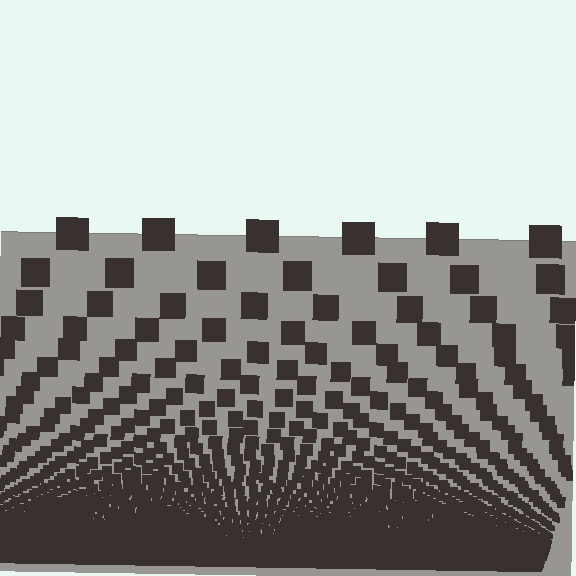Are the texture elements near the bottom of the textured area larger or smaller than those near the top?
Smaller. The gradient is inverted — elements near the bottom are smaller and denser.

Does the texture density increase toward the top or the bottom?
Density increases toward the bottom.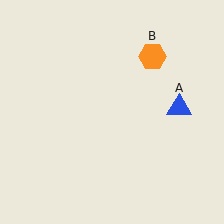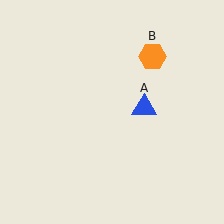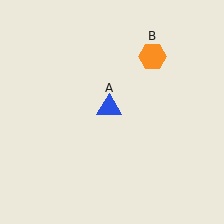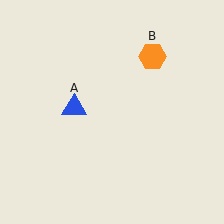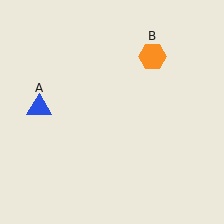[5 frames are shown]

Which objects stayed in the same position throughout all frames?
Orange hexagon (object B) remained stationary.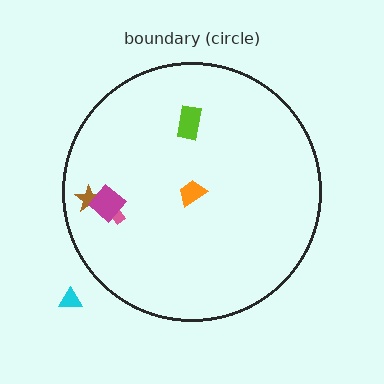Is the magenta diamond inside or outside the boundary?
Inside.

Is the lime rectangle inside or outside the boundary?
Inside.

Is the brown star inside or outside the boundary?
Inside.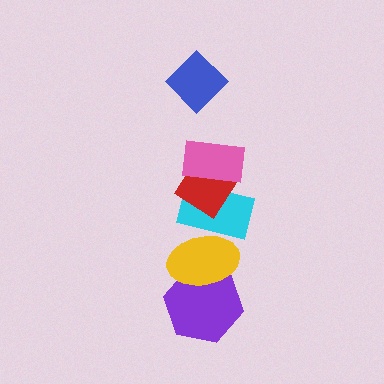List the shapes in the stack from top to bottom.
From top to bottom: the blue diamond, the pink rectangle, the red diamond, the cyan rectangle, the yellow ellipse, the purple hexagon.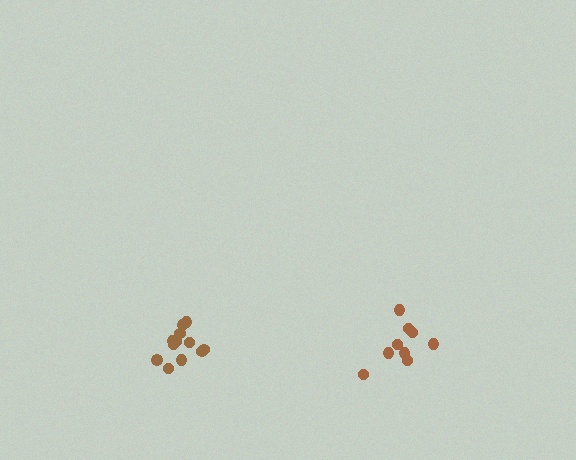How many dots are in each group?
Group 1: 9 dots, Group 2: 12 dots (21 total).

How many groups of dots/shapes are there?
There are 2 groups.